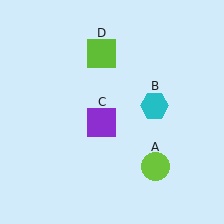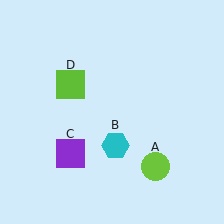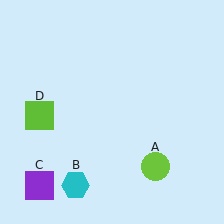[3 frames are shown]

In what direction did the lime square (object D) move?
The lime square (object D) moved down and to the left.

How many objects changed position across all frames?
3 objects changed position: cyan hexagon (object B), purple square (object C), lime square (object D).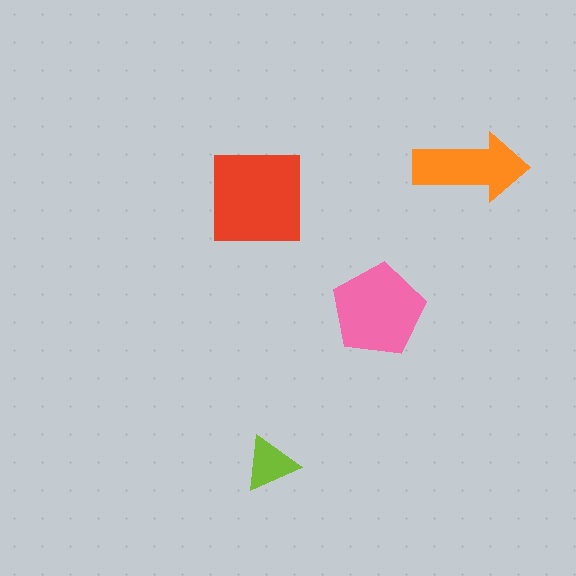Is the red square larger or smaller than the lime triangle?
Larger.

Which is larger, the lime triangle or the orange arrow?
The orange arrow.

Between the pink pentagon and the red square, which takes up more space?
The red square.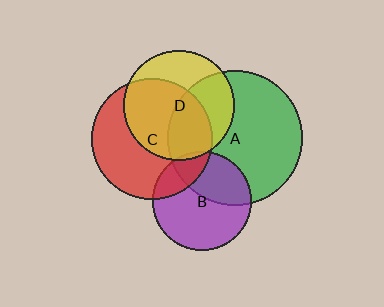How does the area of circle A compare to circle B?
Approximately 1.8 times.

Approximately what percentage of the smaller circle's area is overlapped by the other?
Approximately 60%.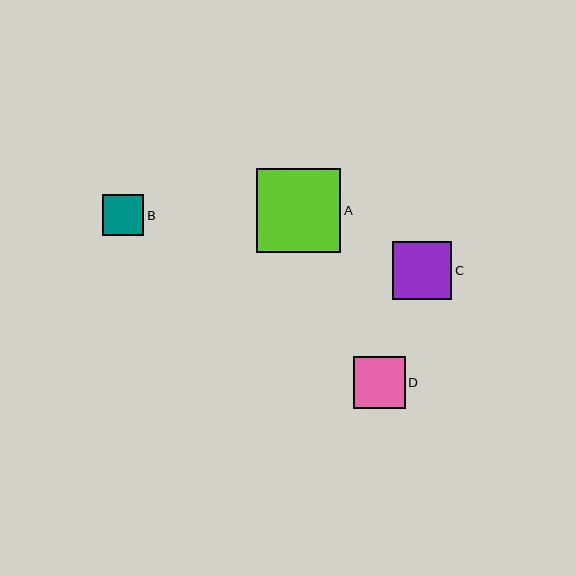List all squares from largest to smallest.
From largest to smallest: A, C, D, B.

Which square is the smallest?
Square B is the smallest with a size of approximately 41 pixels.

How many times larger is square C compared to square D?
Square C is approximately 1.1 times the size of square D.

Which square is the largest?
Square A is the largest with a size of approximately 84 pixels.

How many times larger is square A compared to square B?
Square A is approximately 2.1 times the size of square B.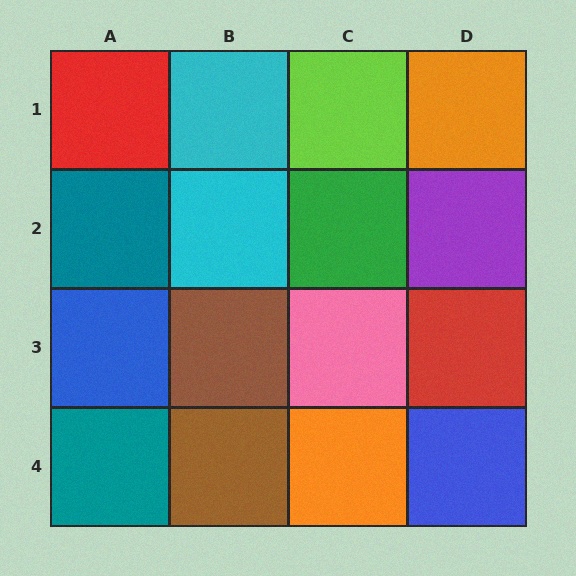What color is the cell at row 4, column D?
Blue.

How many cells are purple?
1 cell is purple.